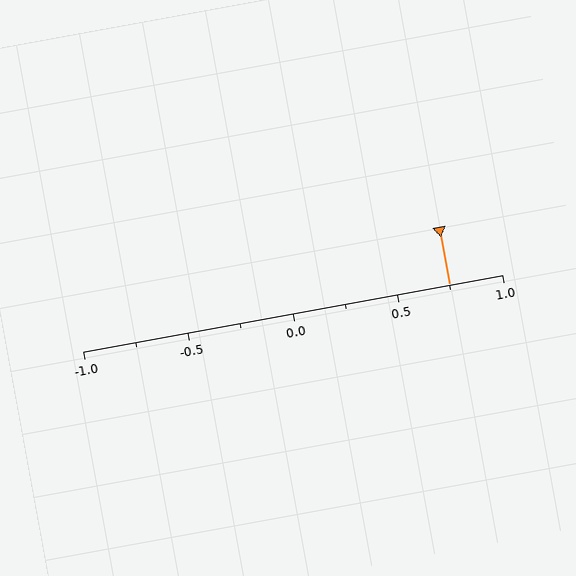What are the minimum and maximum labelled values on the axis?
The axis runs from -1.0 to 1.0.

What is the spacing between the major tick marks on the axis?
The major ticks are spaced 0.5 apart.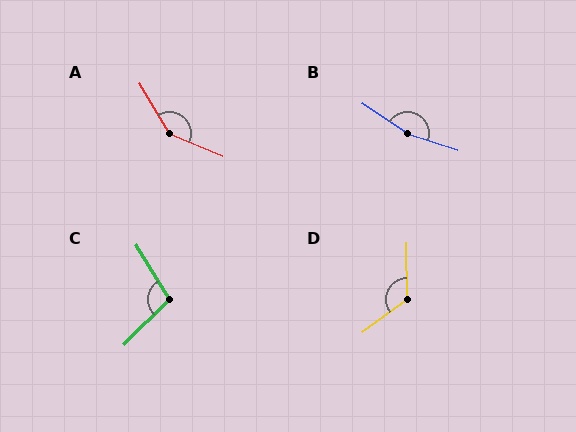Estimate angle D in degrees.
Approximately 126 degrees.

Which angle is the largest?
B, at approximately 164 degrees.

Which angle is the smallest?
C, at approximately 103 degrees.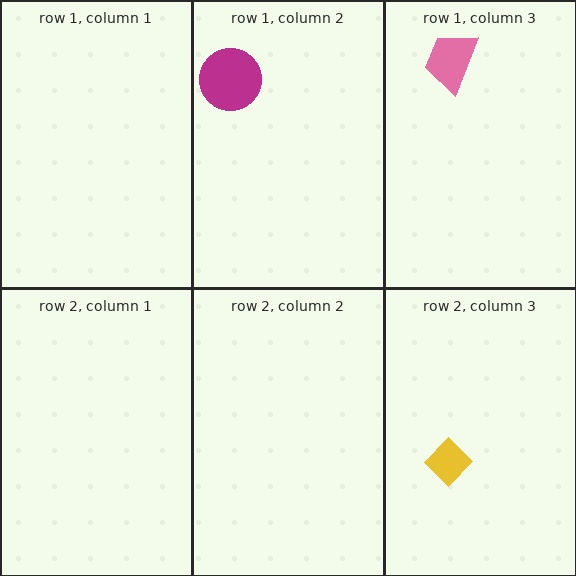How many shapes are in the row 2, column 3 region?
1.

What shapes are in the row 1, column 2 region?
The magenta circle.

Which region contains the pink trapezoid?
The row 1, column 3 region.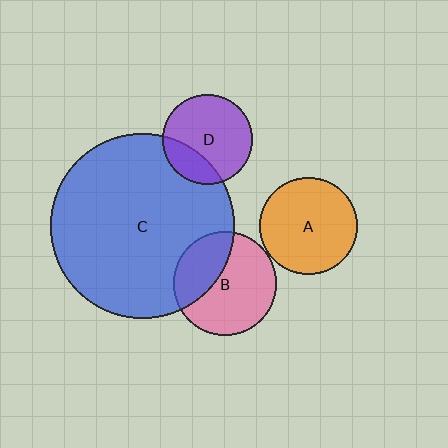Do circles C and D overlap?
Yes.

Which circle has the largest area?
Circle C (blue).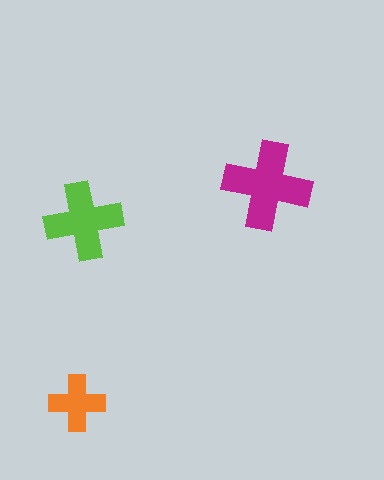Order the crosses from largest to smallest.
the magenta one, the lime one, the orange one.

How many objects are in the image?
There are 3 objects in the image.